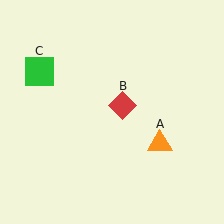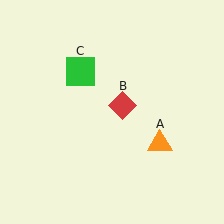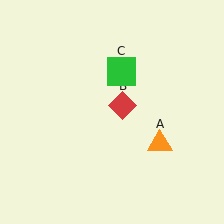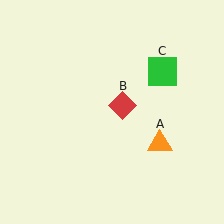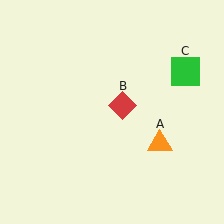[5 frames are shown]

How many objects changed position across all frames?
1 object changed position: green square (object C).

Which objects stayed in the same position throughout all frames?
Orange triangle (object A) and red diamond (object B) remained stationary.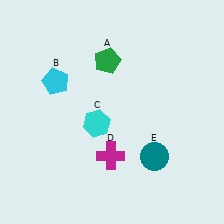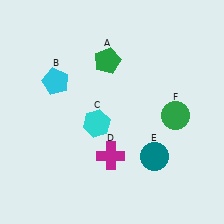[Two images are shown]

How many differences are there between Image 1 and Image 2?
There is 1 difference between the two images.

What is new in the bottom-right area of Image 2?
A green circle (F) was added in the bottom-right area of Image 2.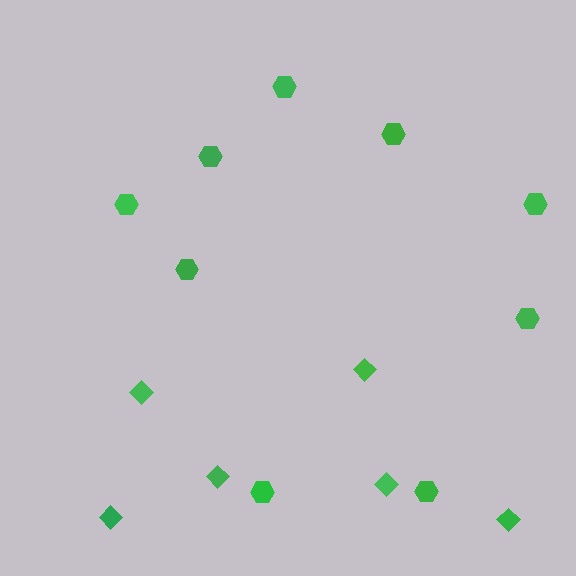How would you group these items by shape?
There are 2 groups: one group of diamonds (6) and one group of hexagons (9).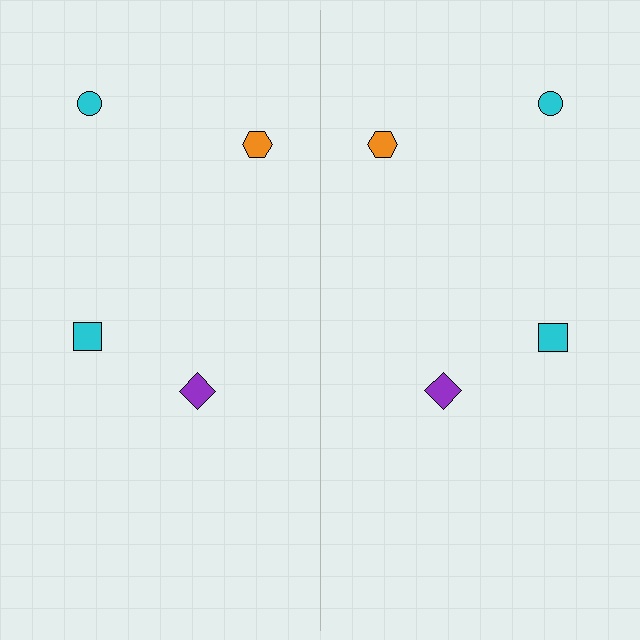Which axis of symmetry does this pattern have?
The pattern has a vertical axis of symmetry running through the center of the image.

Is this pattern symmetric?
Yes, this pattern has bilateral (reflection) symmetry.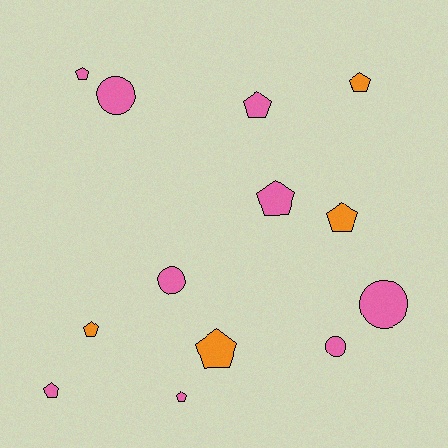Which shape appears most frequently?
Pentagon, with 9 objects.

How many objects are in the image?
There are 13 objects.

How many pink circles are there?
There are 4 pink circles.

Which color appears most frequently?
Pink, with 9 objects.